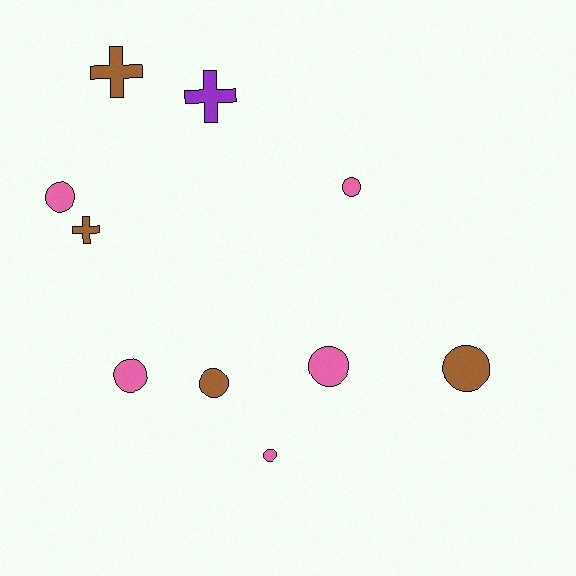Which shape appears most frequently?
Circle, with 7 objects.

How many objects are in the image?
There are 10 objects.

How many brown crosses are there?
There are 2 brown crosses.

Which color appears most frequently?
Pink, with 5 objects.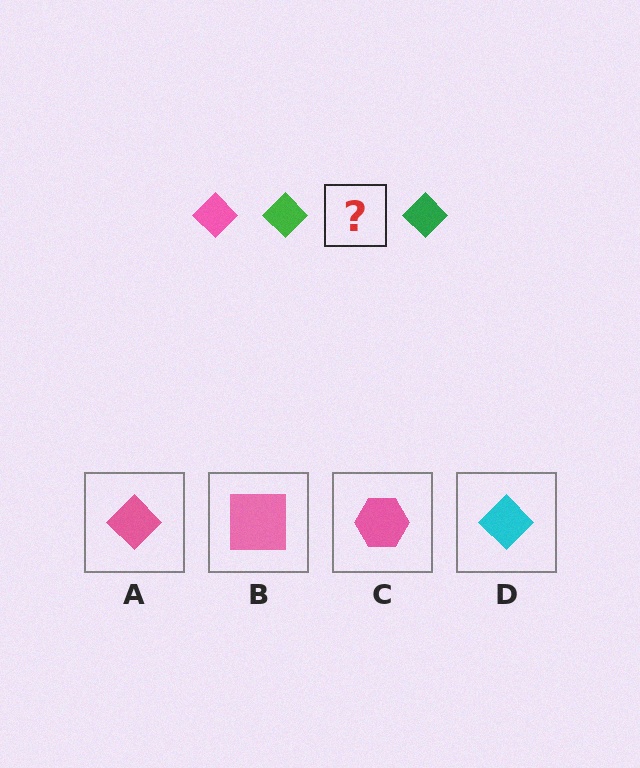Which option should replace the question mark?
Option A.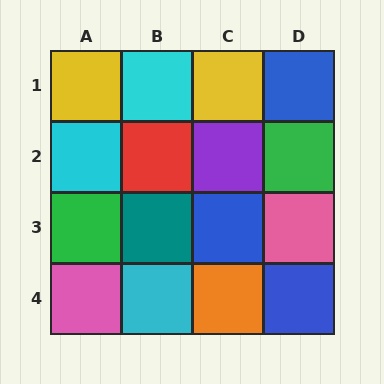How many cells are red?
1 cell is red.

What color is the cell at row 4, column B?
Cyan.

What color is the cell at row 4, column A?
Pink.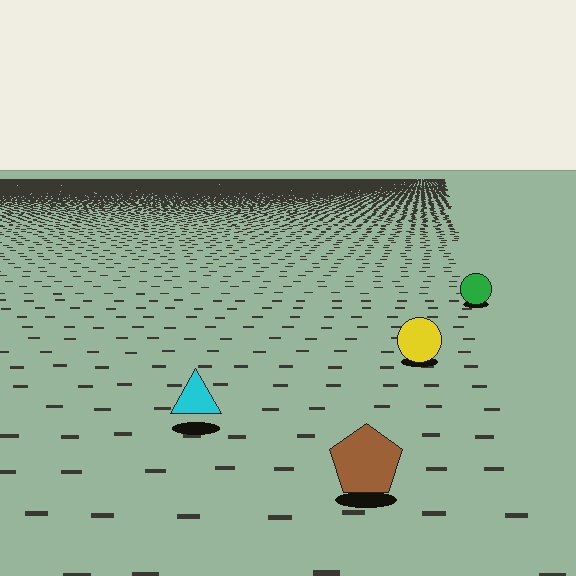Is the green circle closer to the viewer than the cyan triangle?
No. The cyan triangle is closer — you can tell from the texture gradient: the ground texture is coarser near it.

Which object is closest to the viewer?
The brown pentagon is closest. The texture marks near it are larger and more spread out.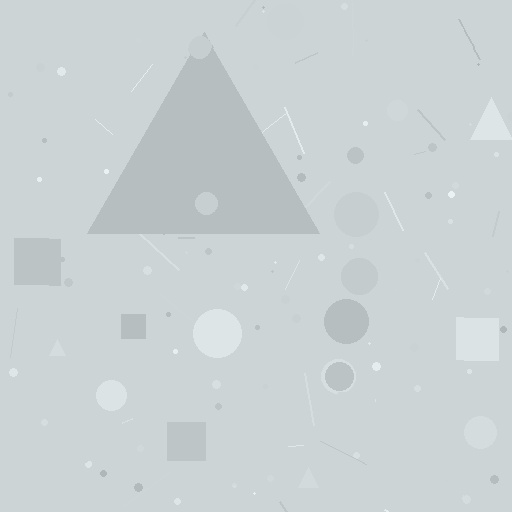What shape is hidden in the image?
A triangle is hidden in the image.